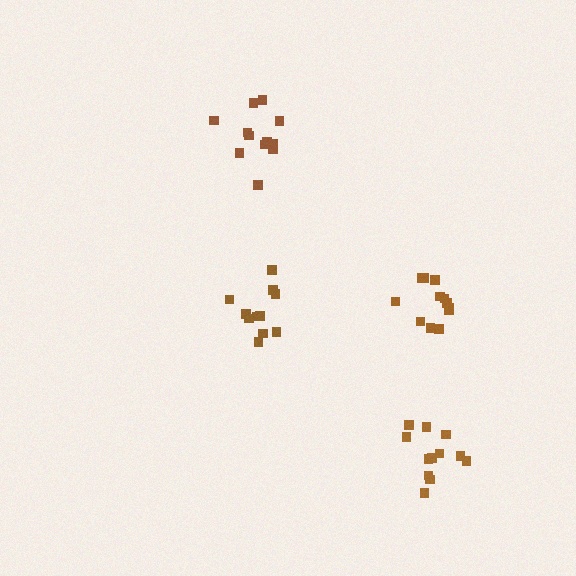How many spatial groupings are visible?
There are 4 spatial groupings.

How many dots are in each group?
Group 1: 11 dots, Group 2: 12 dots, Group 3: 12 dots, Group 4: 12 dots (47 total).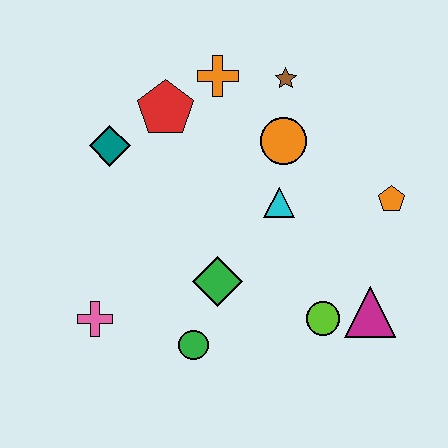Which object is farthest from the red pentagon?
The magenta triangle is farthest from the red pentagon.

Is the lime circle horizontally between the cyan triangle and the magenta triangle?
Yes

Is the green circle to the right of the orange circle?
No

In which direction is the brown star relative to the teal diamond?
The brown star is to the right of the teal diamond.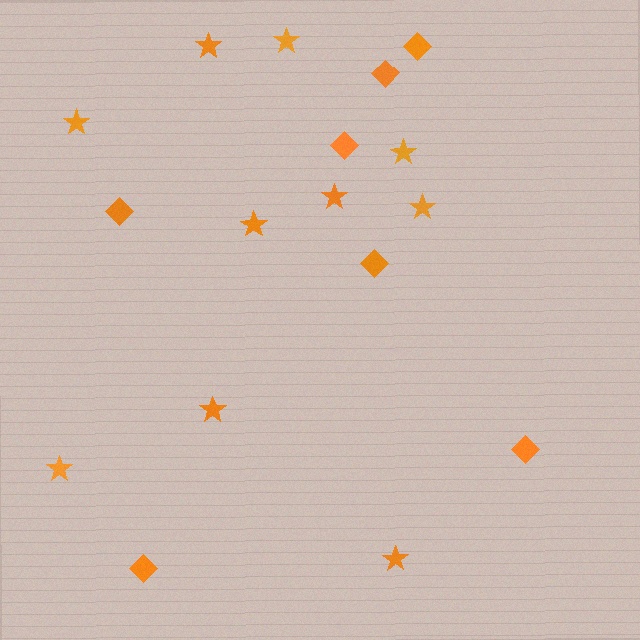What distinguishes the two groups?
There are 2 groups: one group of stars (10) and one group of diamonds (7).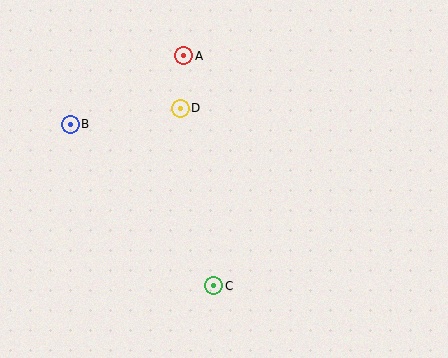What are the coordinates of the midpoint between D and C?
The midpoint between D and C is at (197, 197).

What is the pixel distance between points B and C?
The distance between B and C is 216 pixels.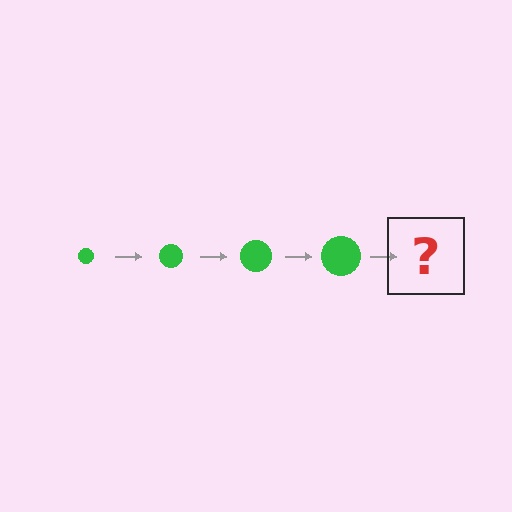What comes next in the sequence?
The next element should be a green circle, larger than the previous one.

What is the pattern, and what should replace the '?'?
The pattern is that the circle gets progressively larger each step. The '?' should be a green circle, larger than the previous one.